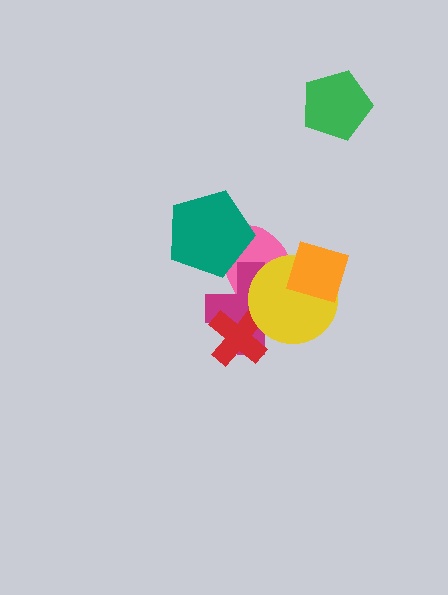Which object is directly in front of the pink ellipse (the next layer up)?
The magenta cross is directly in front of the pink ellipse.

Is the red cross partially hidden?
Yes, it is partially covered by another shape.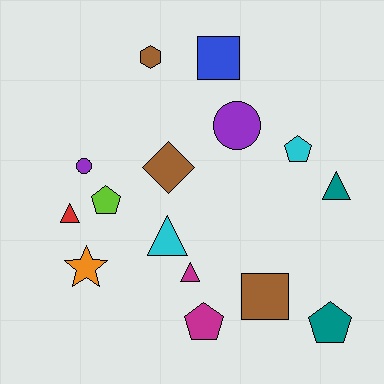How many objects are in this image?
There are 15 objects.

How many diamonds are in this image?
There is 1 diamond.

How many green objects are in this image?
There are no green objects.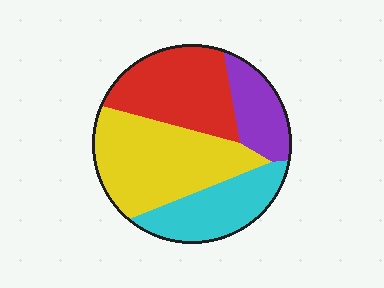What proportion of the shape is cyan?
Cyan takes up about one fifth (1/5) of the shape.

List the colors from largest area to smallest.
From largest to smallest: yellow, red, cyan, purple.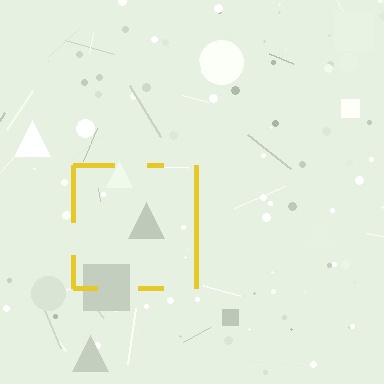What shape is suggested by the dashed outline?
The dashed outline suggests a square.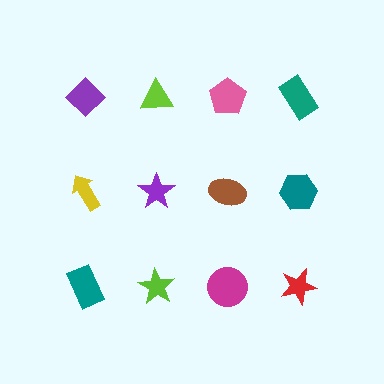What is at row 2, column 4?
A teal hexagon.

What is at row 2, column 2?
A purple star.